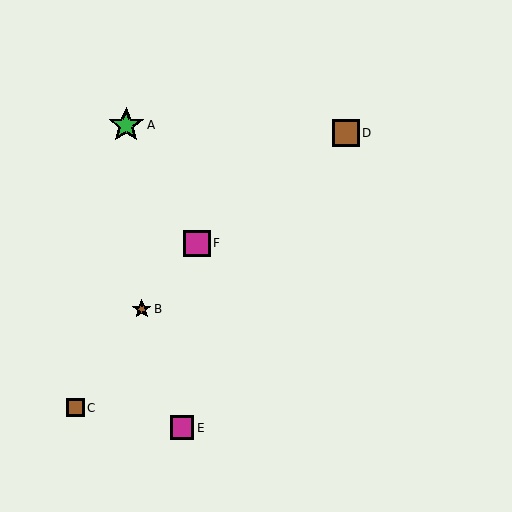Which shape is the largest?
The green star (labeled A) is the largest.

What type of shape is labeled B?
Shape B is a brown star.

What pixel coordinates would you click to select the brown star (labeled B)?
Click at (142, 309) to select the brown star B.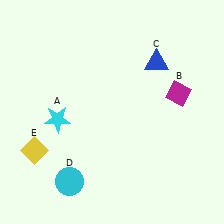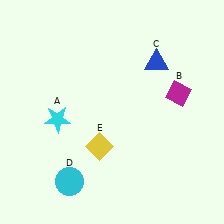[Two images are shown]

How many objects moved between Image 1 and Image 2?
1 object moved between the two images.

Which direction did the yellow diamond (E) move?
The yellow diamond (E) moved right.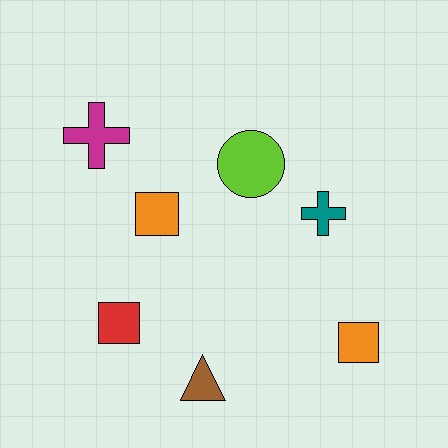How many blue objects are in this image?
There are no blue objects.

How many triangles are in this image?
There is 1 triangle.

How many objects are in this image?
There are 7 objects.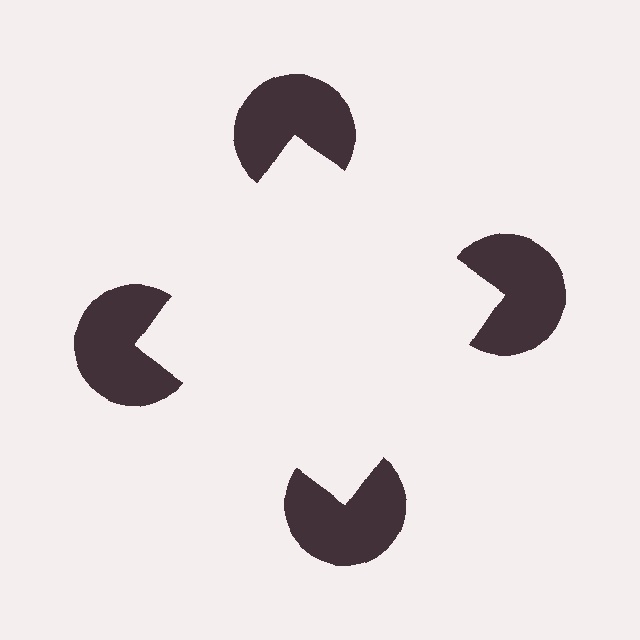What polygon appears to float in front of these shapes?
An illusory square — its edges are inferred from the aligned wedge cuts in the pac-man discs, not physically drawn.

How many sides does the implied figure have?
4 sides.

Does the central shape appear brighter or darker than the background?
It typically appears slightly brighter than the background, even though no actual brightness change is drawn.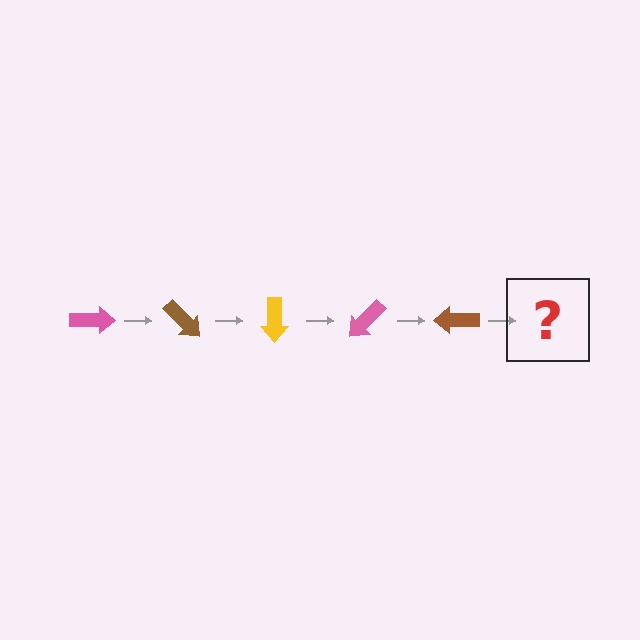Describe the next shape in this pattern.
It should be a yellow arrow, rotated 225 degrees from the start.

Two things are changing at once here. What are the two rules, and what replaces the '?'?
The two rules are that it rotates 45 degrees each step and the color cycles through pink, brown, and yellow. The '?' should be a yellow arrow, rotated 225 degrees from the start.